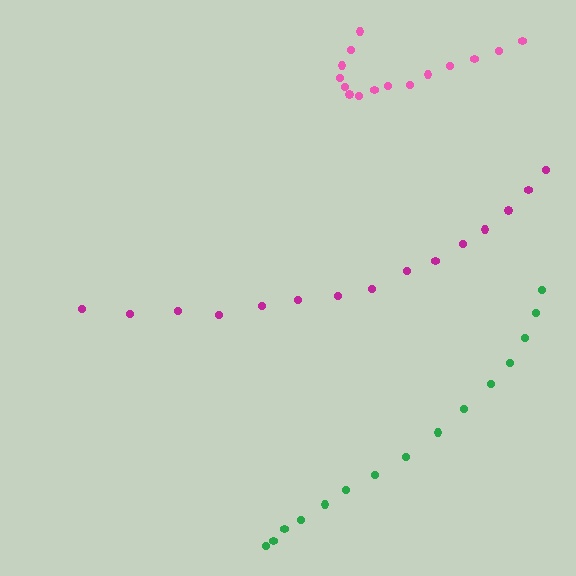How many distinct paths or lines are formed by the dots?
There are 3 distinct paths.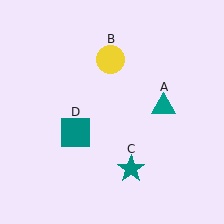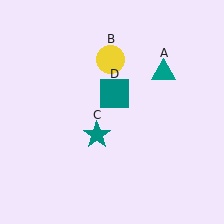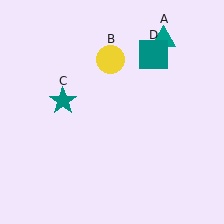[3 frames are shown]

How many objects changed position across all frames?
3 objects changed position: teal triangle (object A), teal star (object C), teal square (object D).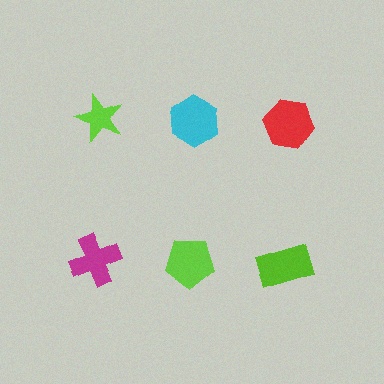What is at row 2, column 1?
A magenta cross.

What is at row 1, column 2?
A cyan hexagon.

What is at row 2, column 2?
A lime pentagon.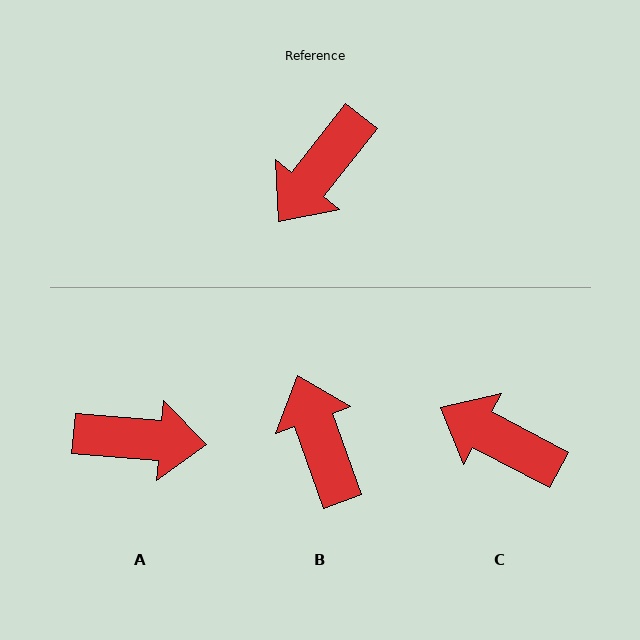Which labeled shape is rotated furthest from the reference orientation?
A, about 123 degrees away.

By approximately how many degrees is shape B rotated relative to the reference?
Approximately 122 degrees clockwise.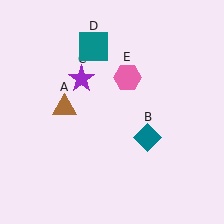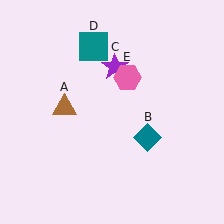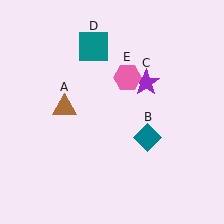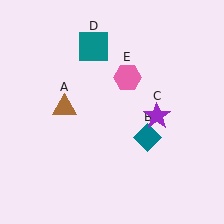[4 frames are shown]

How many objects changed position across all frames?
1 object changed position: purple star (object C).